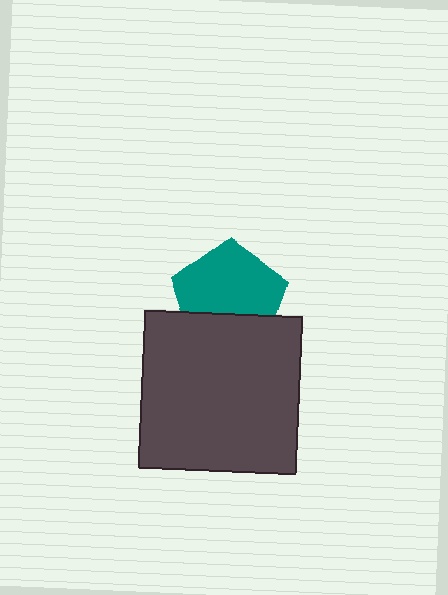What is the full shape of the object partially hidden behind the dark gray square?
The partially hidden object is a teal pentagon.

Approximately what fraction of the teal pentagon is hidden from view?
Roughly 33% of the teal pentagon is hidden behind the dark gray square.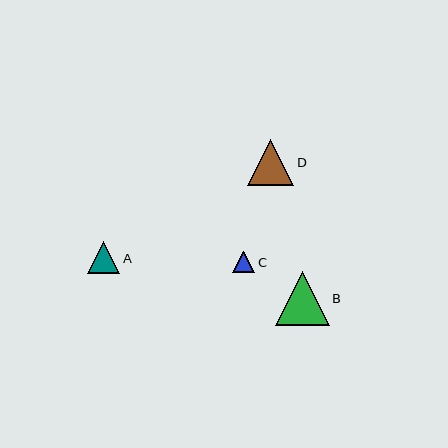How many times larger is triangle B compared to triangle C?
Triangle B is approximately 2.5 times the size of triangle C.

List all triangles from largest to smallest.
From largest to smallest: B, D, A, C.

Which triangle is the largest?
Triangle B is the largest with a size of approximately 54 pixels.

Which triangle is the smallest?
Triangle C is the smallest with a size of approximately 22 pixels.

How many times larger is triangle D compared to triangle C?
Triangle D is approximately 2.1 times the size of triangle C.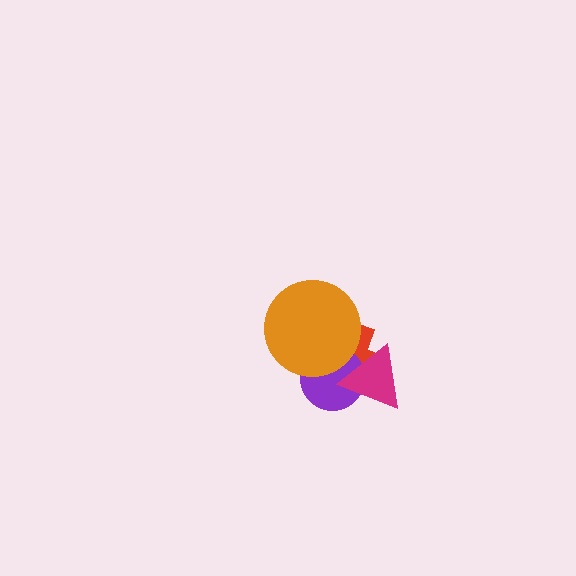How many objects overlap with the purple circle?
3 objects overlap with the purple circle.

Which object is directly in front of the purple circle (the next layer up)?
The magenta triangle is directly in front of the purple circle.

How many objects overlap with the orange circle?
2 objects overlap with the orange circle.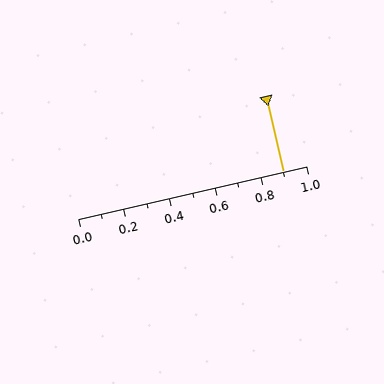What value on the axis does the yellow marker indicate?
The marker indicates approximately 0.9.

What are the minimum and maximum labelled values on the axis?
The axis runs from 0.0 to 1.0.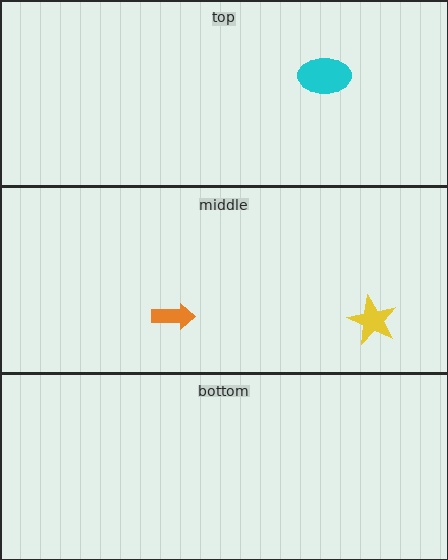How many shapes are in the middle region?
2.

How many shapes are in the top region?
1.